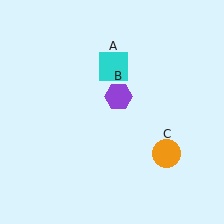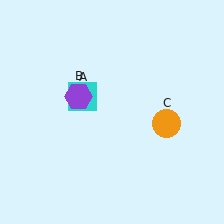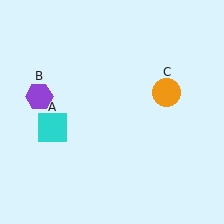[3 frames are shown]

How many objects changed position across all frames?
3 objects changed position: cyan square (object A), purple hexagon (object B), orange circle (object C).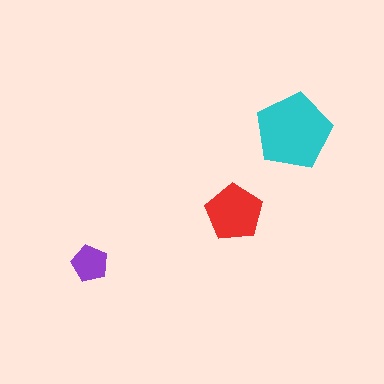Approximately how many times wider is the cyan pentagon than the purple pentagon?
About 2 times wider.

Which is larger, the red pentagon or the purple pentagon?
The red one.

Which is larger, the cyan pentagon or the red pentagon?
The cyan one.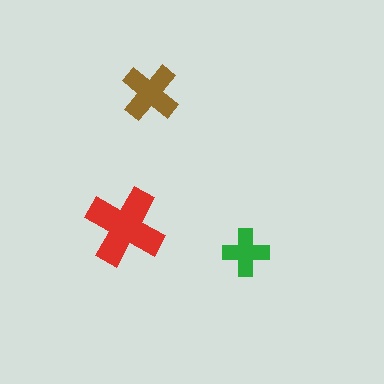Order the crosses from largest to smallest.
the red one, the brown one, the green one.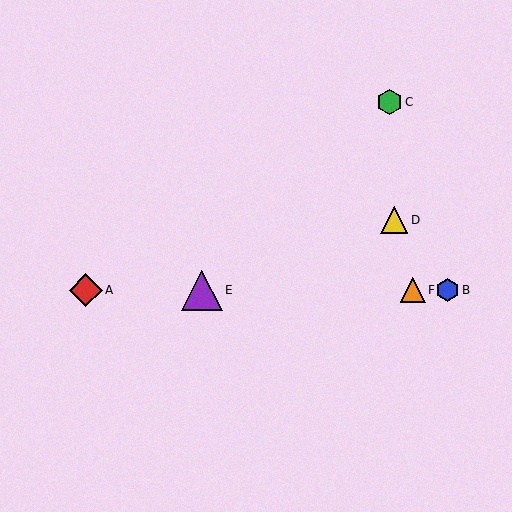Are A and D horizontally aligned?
No, A is at y≈290 and D is at y≈220.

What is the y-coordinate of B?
Object B is at y≈290.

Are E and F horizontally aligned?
Yes, both are at y≈290.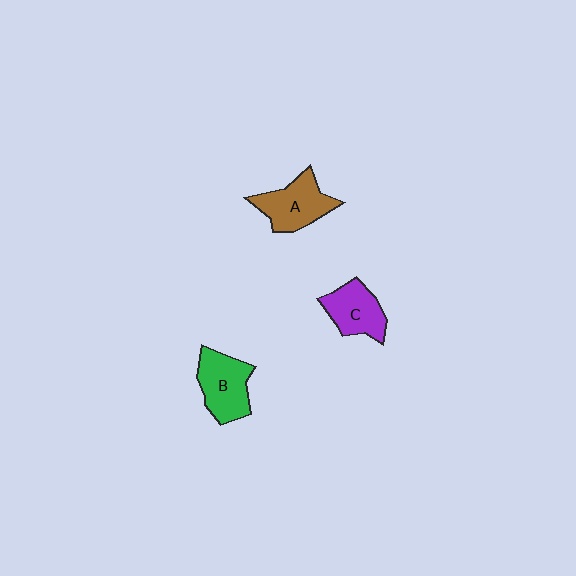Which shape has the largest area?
Shape B (green).